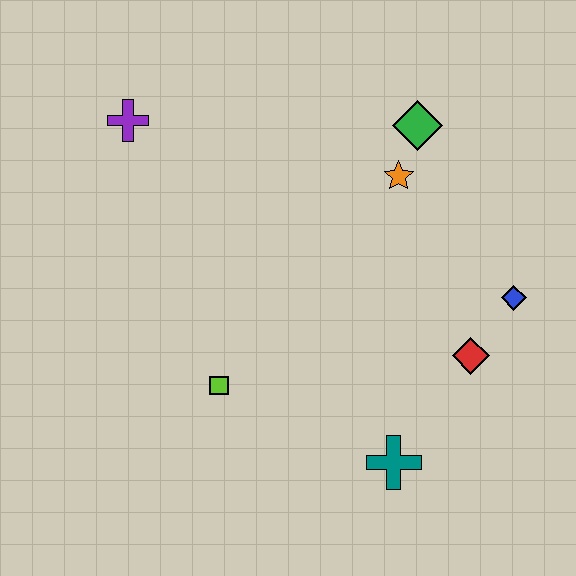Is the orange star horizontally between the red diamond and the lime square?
Yes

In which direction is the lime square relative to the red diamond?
The lime square is to the left of the red diamond.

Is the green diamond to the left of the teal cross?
No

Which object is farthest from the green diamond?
The teal cross is farthest from the green diamond.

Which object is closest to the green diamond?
The orange star is closest to the green diamond.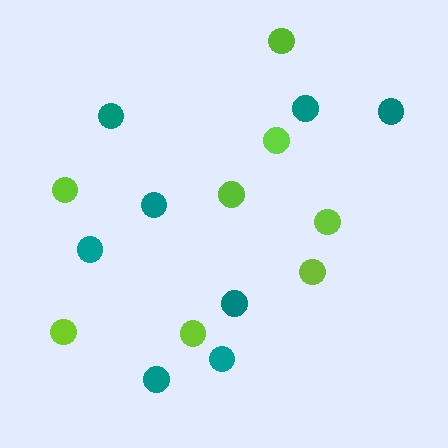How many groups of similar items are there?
There are 2 groups: one group of lime circles (8) and one group of teal circles (8).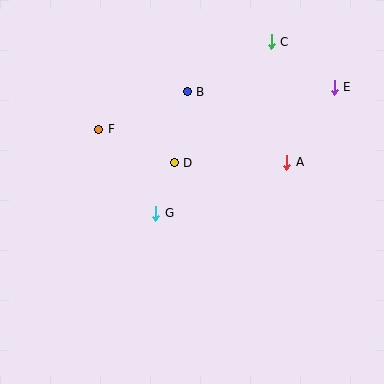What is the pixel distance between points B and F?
The distance between B and F is 96 pixels.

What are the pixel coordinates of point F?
Point F is at (99, 129).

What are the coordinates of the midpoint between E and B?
The midpoint between E and B is at (261, 89).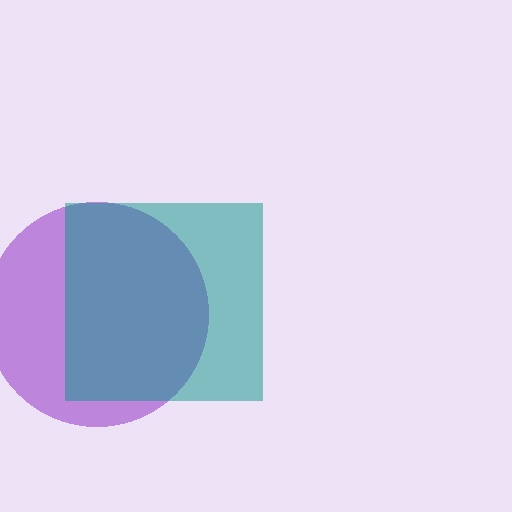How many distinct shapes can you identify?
There are 2 distinct shapes: a purple circle, a teal square.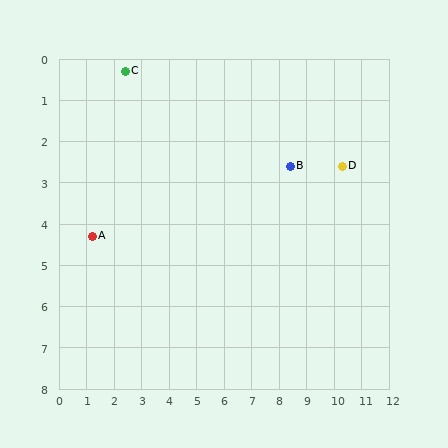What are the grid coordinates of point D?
Point D is at approximately (10.3, 2.6).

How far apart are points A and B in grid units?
Points A and B are about 7.4 grid units apart.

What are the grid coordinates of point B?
Point B is at approximately (8.4, 2.6).